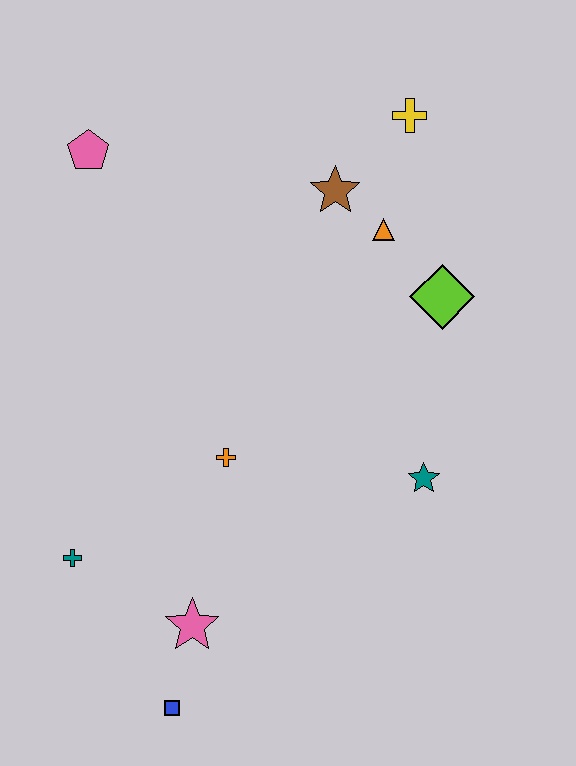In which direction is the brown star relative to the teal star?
The brown star is above the teal star.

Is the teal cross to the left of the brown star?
Yes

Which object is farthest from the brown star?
The blue square is farthest from the brown star.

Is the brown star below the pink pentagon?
Yes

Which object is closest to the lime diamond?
The orange triangle is closest to the lime diamond.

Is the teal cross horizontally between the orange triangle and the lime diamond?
No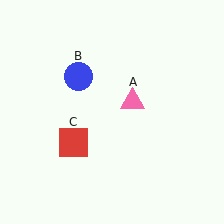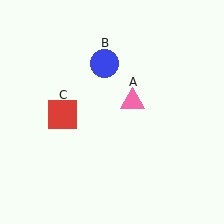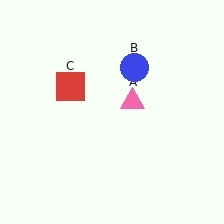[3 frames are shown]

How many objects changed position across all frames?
2 objects changed position: blue circle (object B), red square (object C).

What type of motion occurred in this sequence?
The blue circle (object B), red square (object C) rotated clockwise around the center of the scene.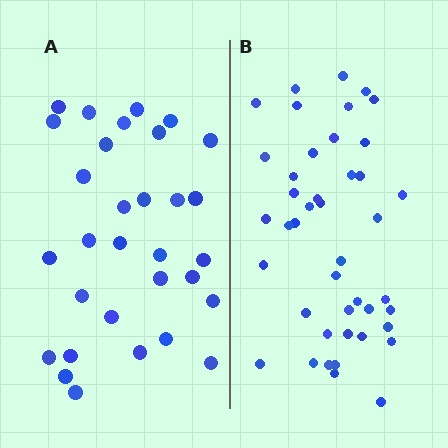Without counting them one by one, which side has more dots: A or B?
Region B (the right region) has more dots.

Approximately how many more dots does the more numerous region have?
Region B has roughly 12 or so more dots than region A.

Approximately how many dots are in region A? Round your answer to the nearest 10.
About 30 dots. (The exact count is 31, which rounds to 30.)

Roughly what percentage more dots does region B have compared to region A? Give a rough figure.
About 40% more.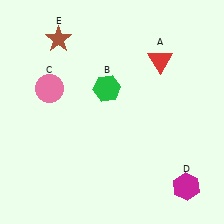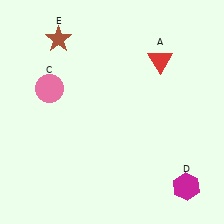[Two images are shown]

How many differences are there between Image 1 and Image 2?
There is 1 difference between the two images.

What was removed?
The green hexagon (B) was removed in Image 2.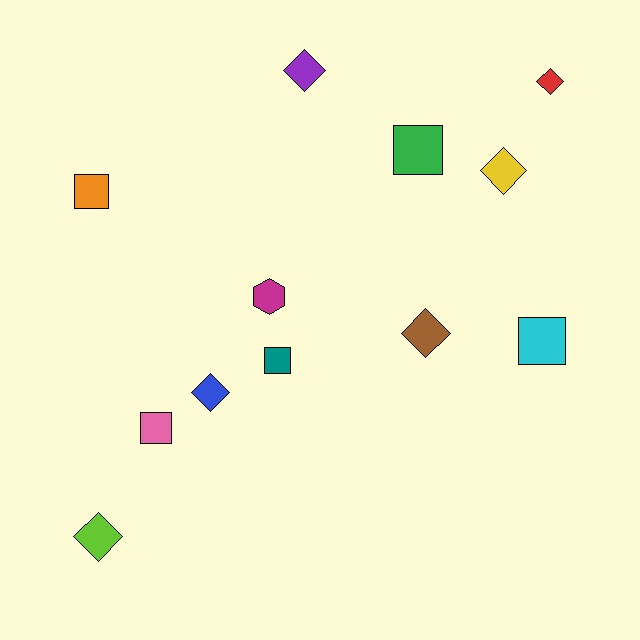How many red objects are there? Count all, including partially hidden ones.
There is 1 red object.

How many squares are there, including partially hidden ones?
There are 5 squares.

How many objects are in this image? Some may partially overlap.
There are 12 objects.